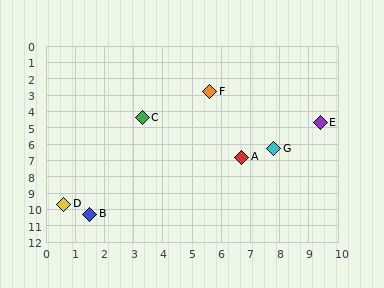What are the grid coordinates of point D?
Point D is at approximately (0.6, 9.7).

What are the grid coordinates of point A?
Point A is at approximately (6.7, 6.8).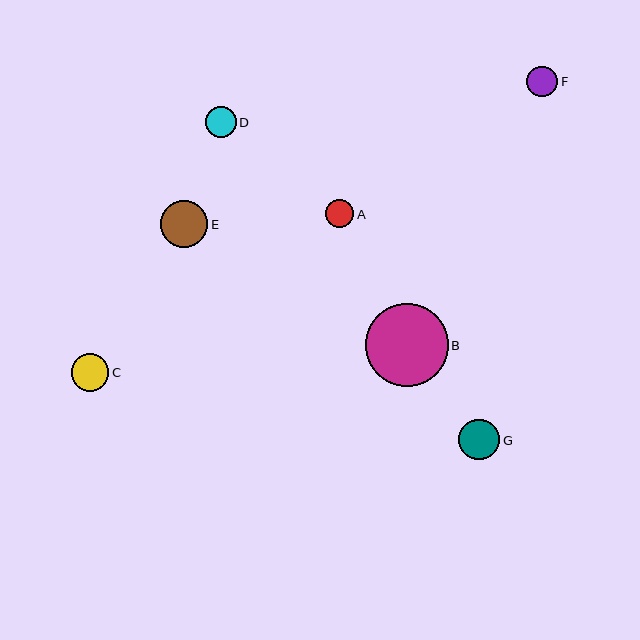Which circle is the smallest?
Circle A is the smallest with a size of approximately 28 pixels.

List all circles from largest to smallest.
From largest to smallest: B, E, G, C, D, F, A.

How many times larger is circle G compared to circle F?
Circle G is approximately 1.3 times the size of circle F.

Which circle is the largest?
Circle B is the largest with a size of approximately 83 pixels.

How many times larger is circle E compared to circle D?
Circle E is approximately 1.5 times the size of circle D.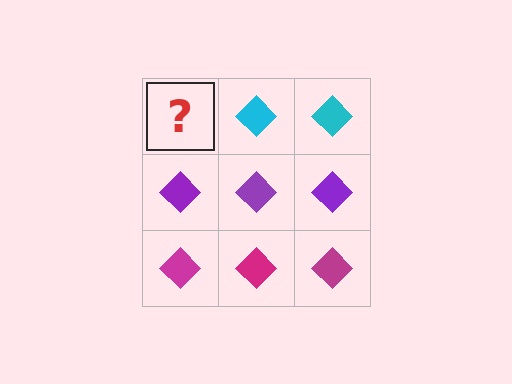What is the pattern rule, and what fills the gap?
The rule is that each row has a consistent color. The gap should be filled with a cyan diamond.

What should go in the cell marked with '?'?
The missing cell should contain a cyan diamond.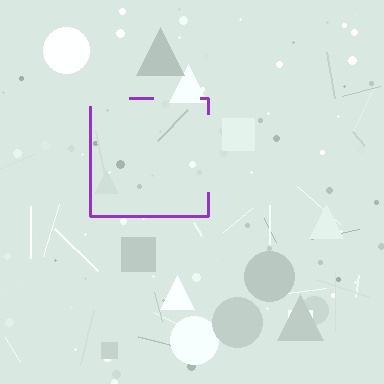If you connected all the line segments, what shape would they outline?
They would outline a square.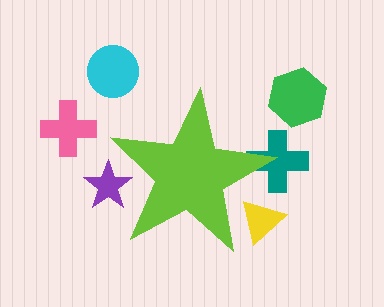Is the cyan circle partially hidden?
No, the cyan circle is fully visible.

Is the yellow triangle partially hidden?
Yes, the yellow triangle is partially hidden behind the lime star.